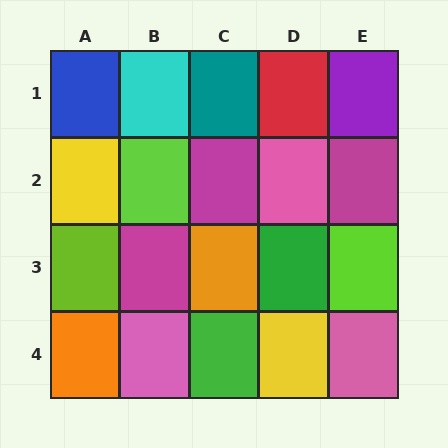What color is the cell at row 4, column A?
Orange.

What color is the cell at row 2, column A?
Yellow.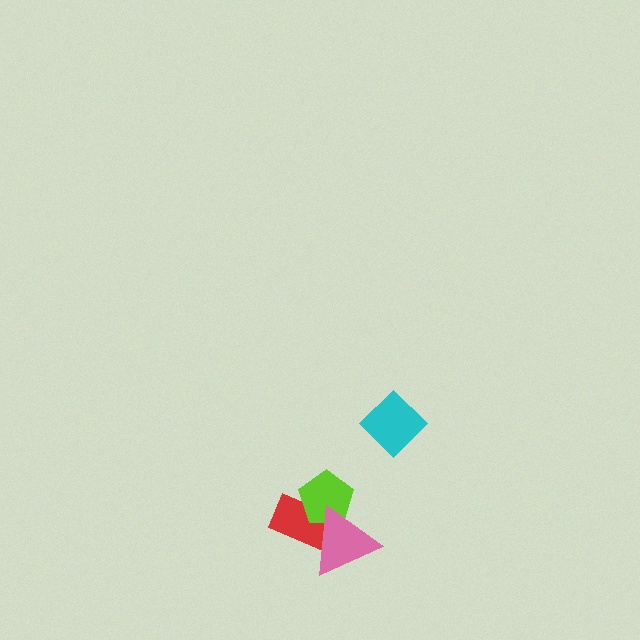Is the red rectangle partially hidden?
Yes, it is partially covered by another shape.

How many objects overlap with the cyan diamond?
0 objects overlap with the cyan diamond.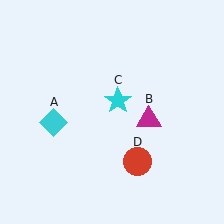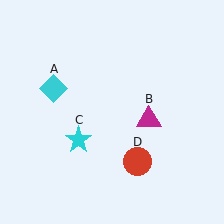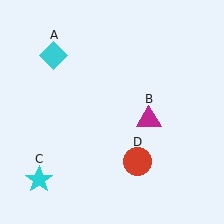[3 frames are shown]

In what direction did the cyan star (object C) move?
The cyan star (object C) moved down and to the left.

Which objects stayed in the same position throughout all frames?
Magenta triangle (object B) and red circle (object D) remained stationary.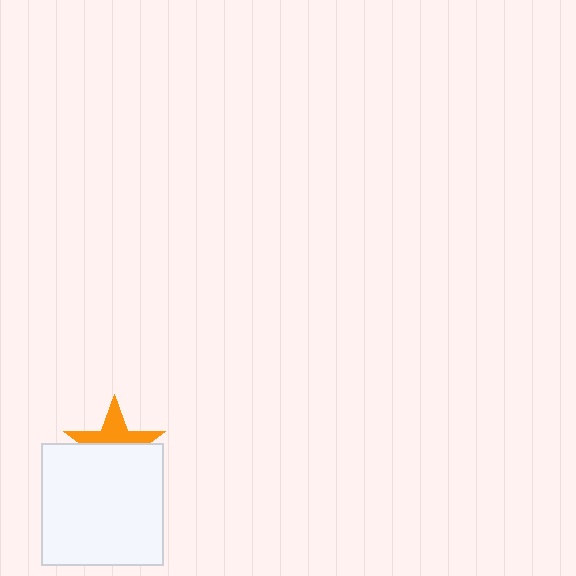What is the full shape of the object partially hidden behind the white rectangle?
The partially hidden object is an orange star.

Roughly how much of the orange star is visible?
About half of it is visible (roughly 47%).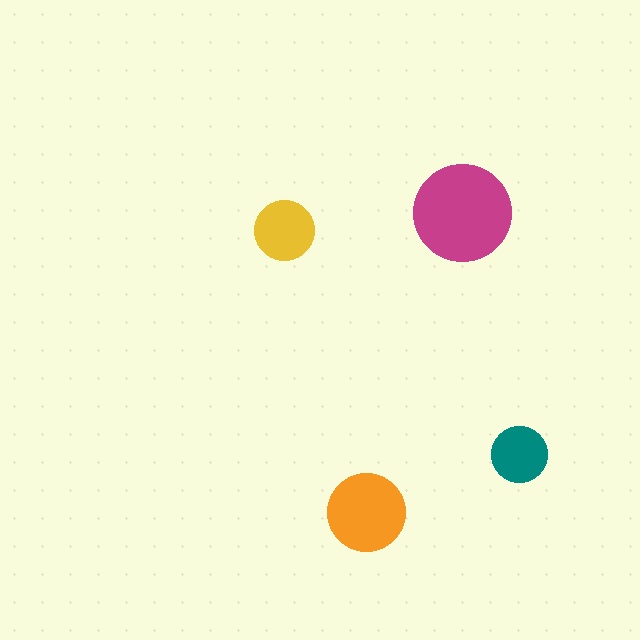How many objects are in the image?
There are 4 objects in the image.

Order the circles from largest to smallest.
the magenta one, the orange one, the yellow one, the teal one.